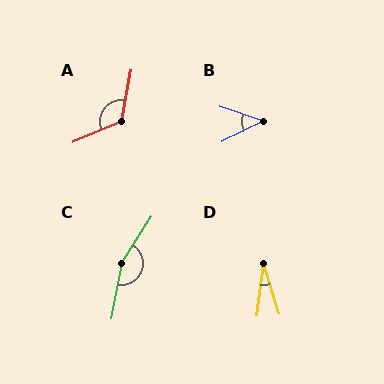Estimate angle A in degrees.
Approximately 123 degrees.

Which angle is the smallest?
D, at approximately 25 degrees.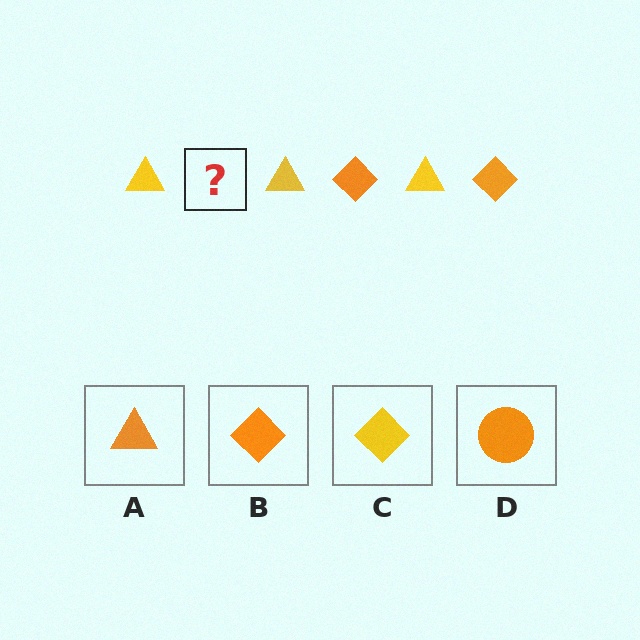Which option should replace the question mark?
Option B.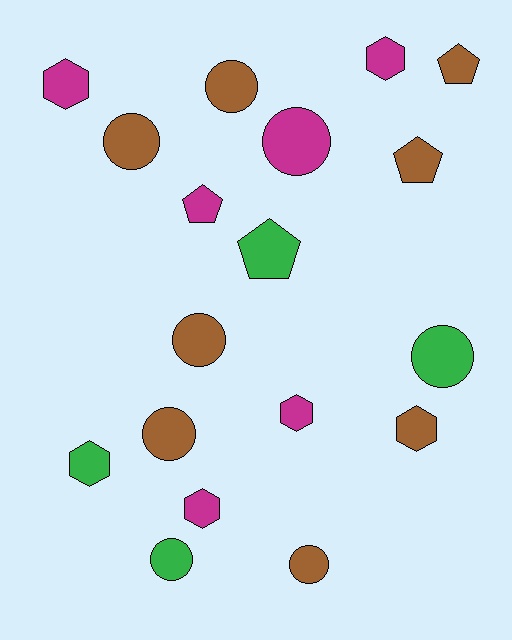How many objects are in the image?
There are 18 objects.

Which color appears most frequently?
Brown, with 8 objects.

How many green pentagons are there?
There is 1 green pentagon.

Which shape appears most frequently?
Circle, with 8 objects.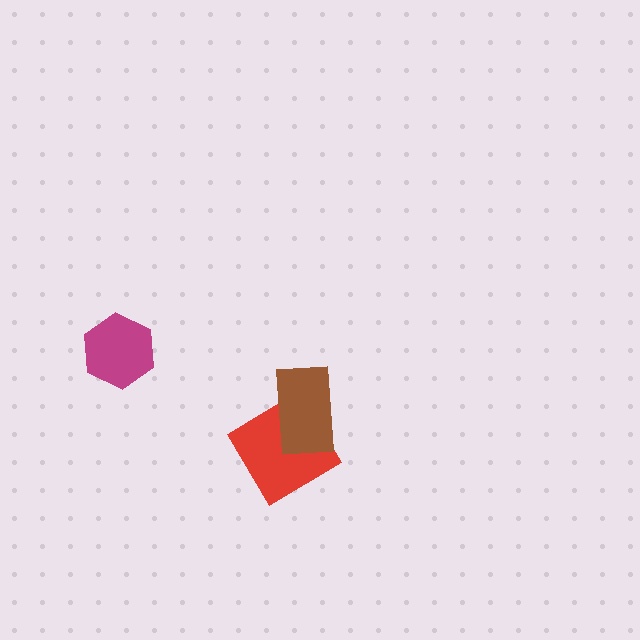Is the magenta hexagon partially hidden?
No, no other shape covers it.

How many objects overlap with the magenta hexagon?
0 objects overlap with the magenta hexagon.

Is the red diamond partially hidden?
Yes, it is partially covered by another shape.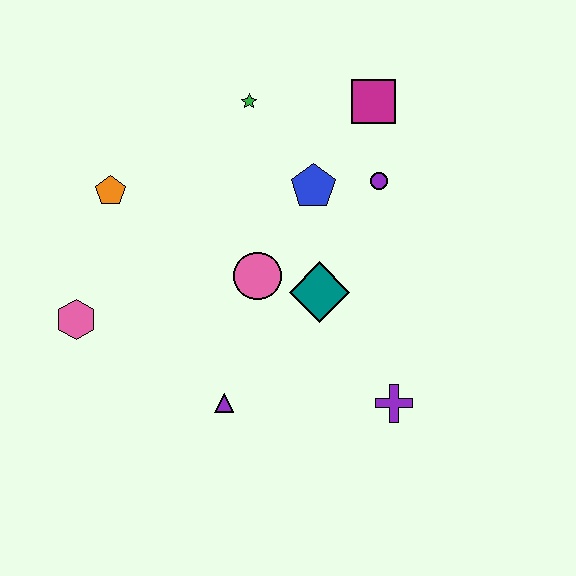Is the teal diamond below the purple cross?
No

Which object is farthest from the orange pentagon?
The purple cross is farthest from the orange pentagon.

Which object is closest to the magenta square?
The purple circle is closest to the magenta square.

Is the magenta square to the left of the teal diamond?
No